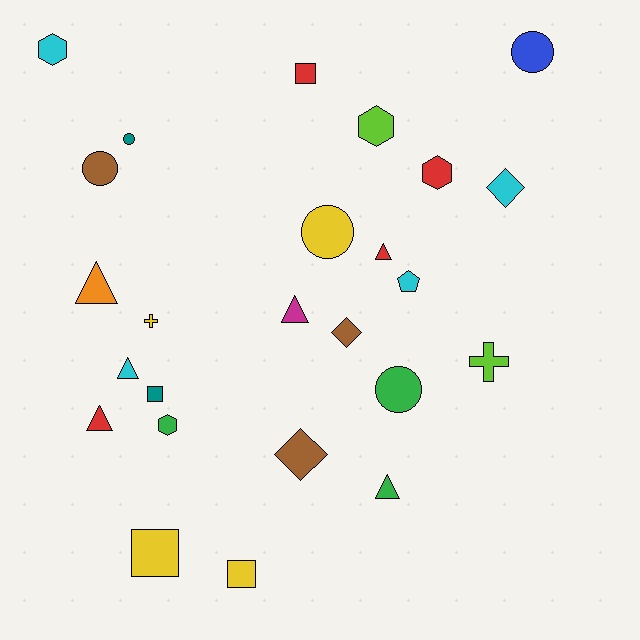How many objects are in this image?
There are 25 objects.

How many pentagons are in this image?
There is 1 pentagon.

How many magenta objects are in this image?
There is 1 magenta object.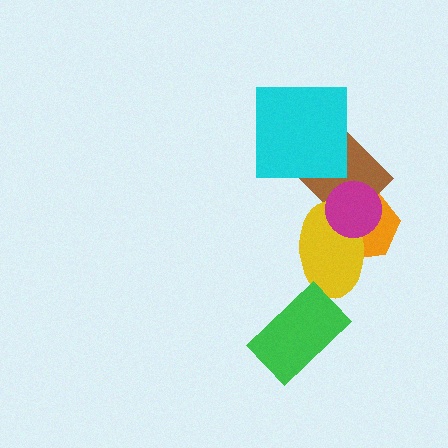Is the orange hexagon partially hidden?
Yes, it is partially covered by another shape.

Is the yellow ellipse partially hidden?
Yes, it is partially covered by another shape.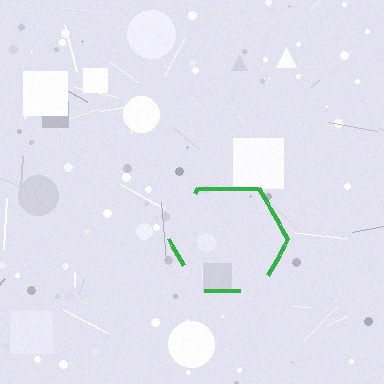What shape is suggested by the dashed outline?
The dashed outline suggests a hexagon.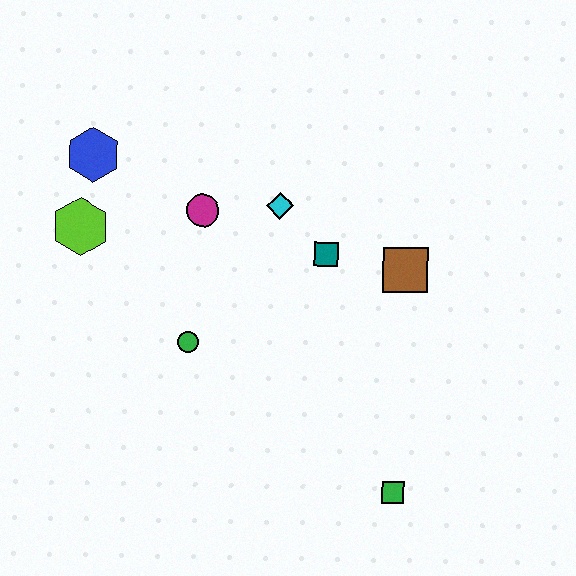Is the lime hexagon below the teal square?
No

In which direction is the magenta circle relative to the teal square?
The magenta circle is to the left of the teal square.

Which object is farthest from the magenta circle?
The green square is farthest from the magenta circle.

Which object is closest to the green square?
The brown square is closest to the green square.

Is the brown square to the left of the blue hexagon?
No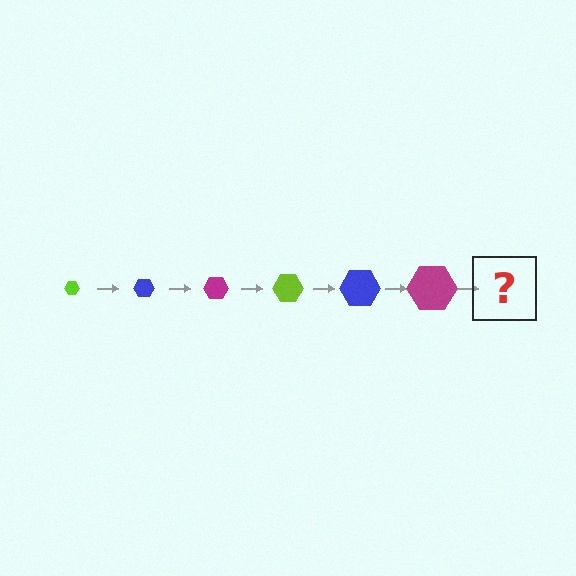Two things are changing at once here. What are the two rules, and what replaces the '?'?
The two rules are that the hexagon grows larger each step and the color cycles through lime, blue, and magenta. The '?' should be a lime hexagon, larger than the previous one.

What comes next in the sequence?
The next element should be a lime hexagon, larger than the previous one.